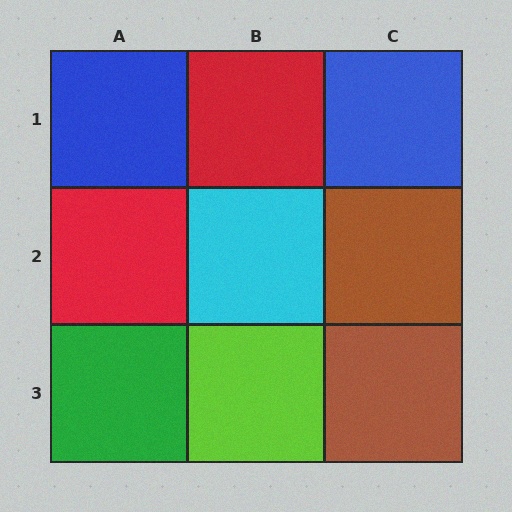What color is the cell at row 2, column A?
Red.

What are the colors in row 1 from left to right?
Blue, red, blue.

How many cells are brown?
2 cells are brown.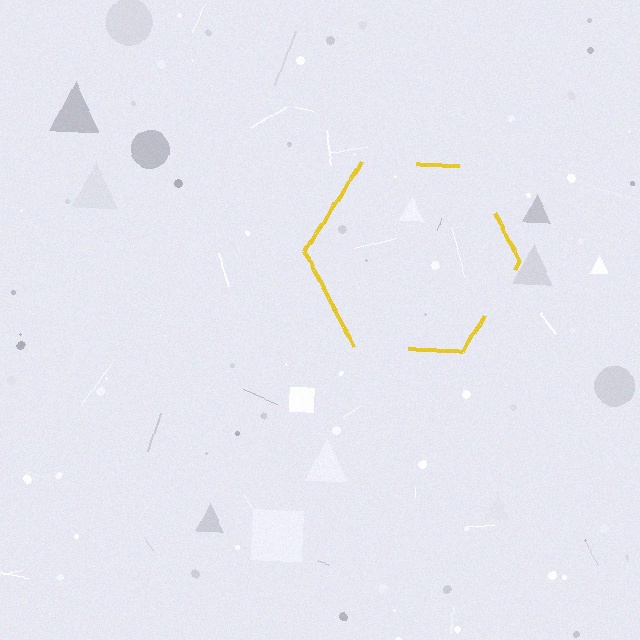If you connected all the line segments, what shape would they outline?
They would outline a hexagon.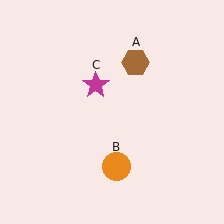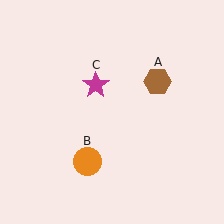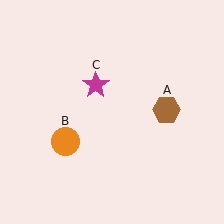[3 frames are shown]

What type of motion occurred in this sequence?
The brown hexagon (object A), orange circle (object B) rotated clockwise around the center of the scene.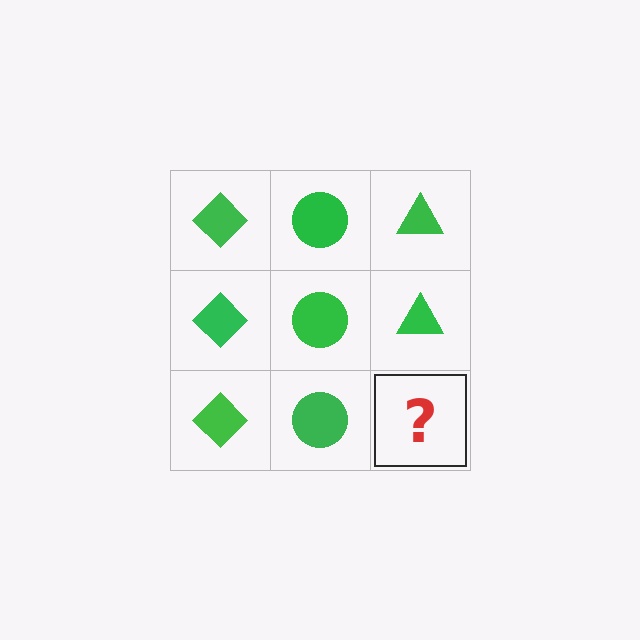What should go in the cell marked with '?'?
The missing cell should contain a green triangle.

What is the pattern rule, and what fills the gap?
The rule is that each column has a consistent shape. The gap should be filled with a green triangle.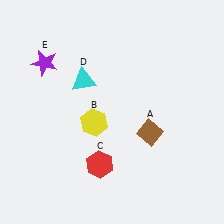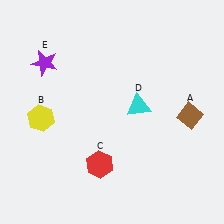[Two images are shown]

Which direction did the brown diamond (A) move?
The brown diamond (A) moved right.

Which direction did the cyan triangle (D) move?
The cyan triangle (D) moved right.